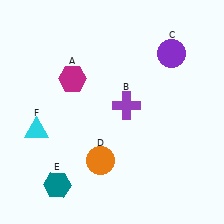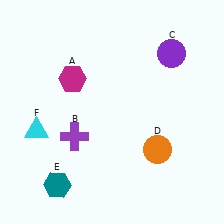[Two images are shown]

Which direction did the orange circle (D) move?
The orange circle (D) moved right.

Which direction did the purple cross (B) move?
The purple cross (B) moved left.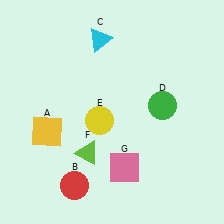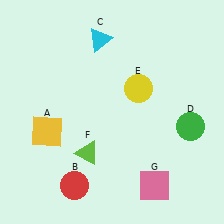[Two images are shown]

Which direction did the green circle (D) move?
The green circle (D) moved right.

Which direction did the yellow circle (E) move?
The yellow circle (E) moved right.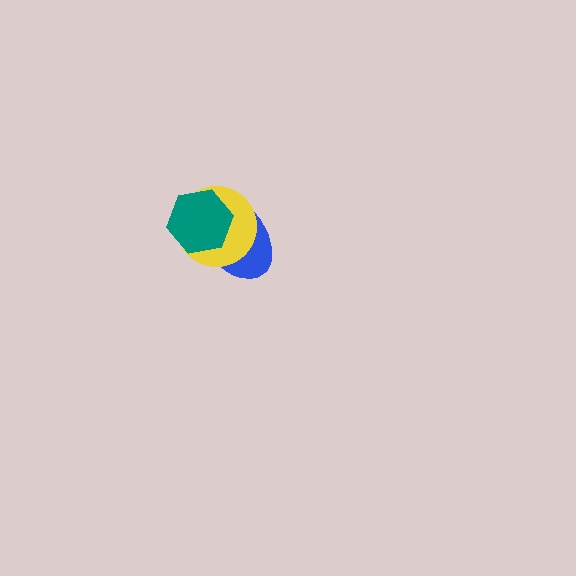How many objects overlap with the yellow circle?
2 objects overlap with the yellow circle.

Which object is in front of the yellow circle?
The teal hexagon is in front of the yellow circle.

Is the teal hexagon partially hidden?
No, no other shape covers it.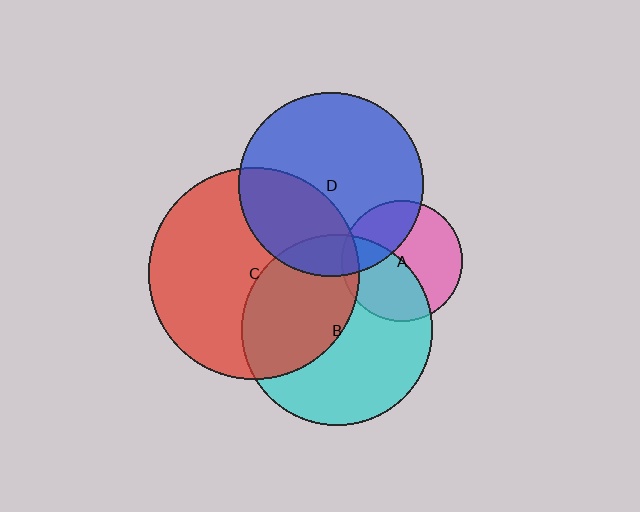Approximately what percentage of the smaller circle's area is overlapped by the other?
Approximately 35%.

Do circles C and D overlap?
Yes.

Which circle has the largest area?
Circle C (red).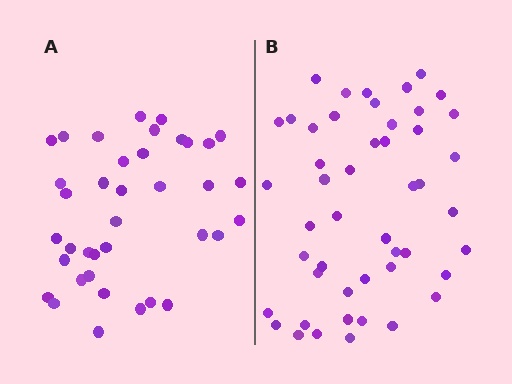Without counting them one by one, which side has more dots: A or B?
Region B (the right region) has more dots.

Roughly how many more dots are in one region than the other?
Region B has roughly 10 or so more dots than region A.